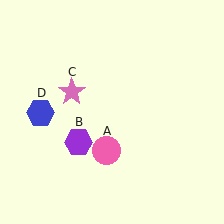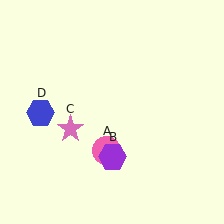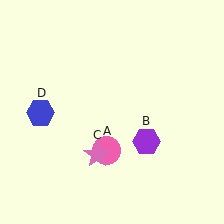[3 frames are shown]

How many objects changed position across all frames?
2 objects changed position: purple hexagon (object B), pink star (object C).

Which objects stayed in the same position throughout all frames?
Pink circle (object A) and blue hexagon (object D) remained stationary.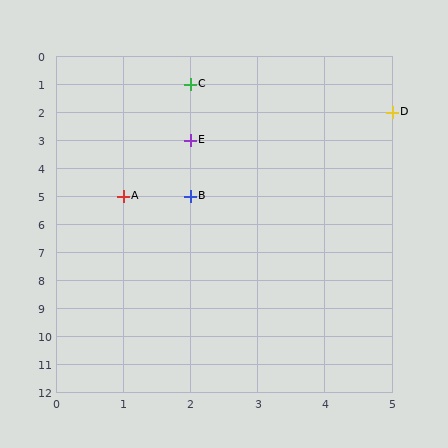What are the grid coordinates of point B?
Point B is at grid coordinates (2, 5).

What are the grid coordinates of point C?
Point C is at grid coordinates (2, 1).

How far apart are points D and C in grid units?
Points D and C are 3 columns and 1 row apart (about 3.2 grid units diagonally).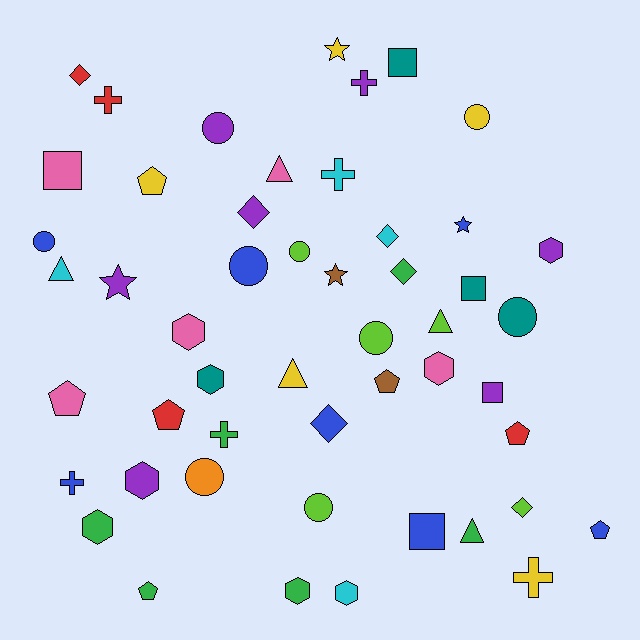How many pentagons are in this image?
There are 7 pentagons.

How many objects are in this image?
There are 50 objects.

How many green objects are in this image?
There are 6 green objects.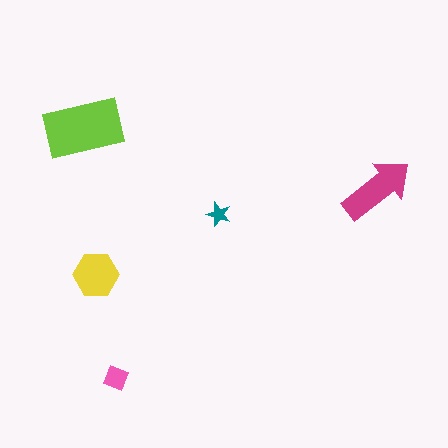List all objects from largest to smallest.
The lime rectangle, the magenta arrow, the yellow hexagon, the pink diamond, the teal star.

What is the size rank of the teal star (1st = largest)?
5th.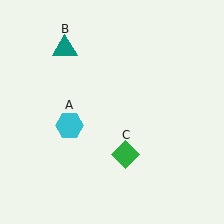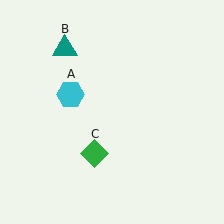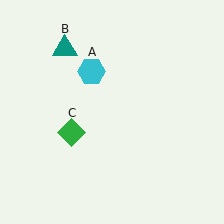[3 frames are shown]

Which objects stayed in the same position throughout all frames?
Teal triangle (object B) remained stationary.